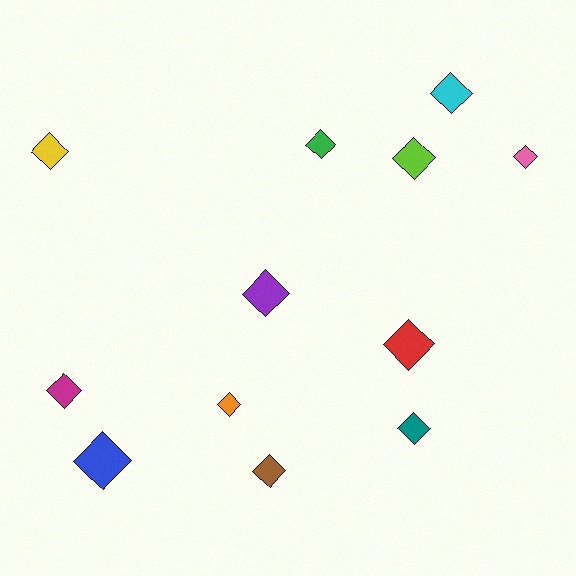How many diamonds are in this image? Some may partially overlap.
There are 12 diamonds.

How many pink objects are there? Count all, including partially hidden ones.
There is 1 pink object.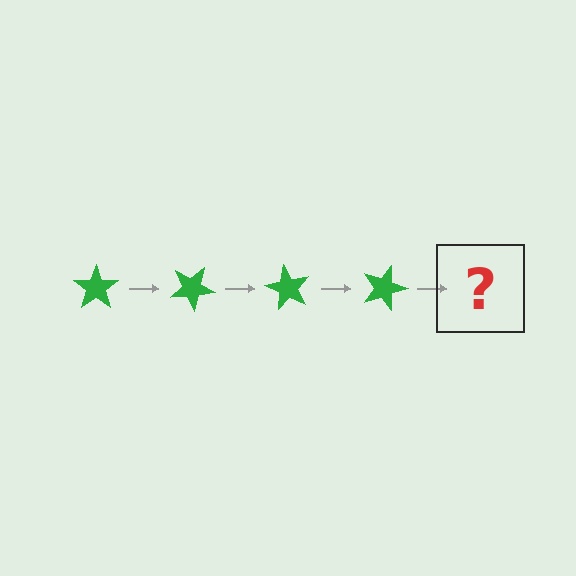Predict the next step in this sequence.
The next step is a green star rotated 120 degrees.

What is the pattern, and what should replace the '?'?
The pattern is that the star rotates 30 degrees each step. The '?' should be a green star rotated 120 degrees.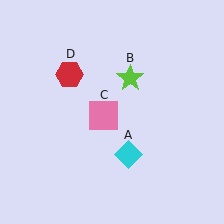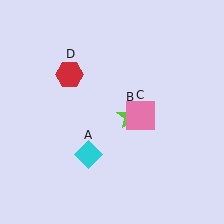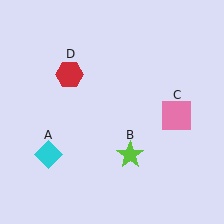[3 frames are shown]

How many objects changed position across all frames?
3 objects changed position: cyan diamond (object A), lime star (object B), pink square (object C).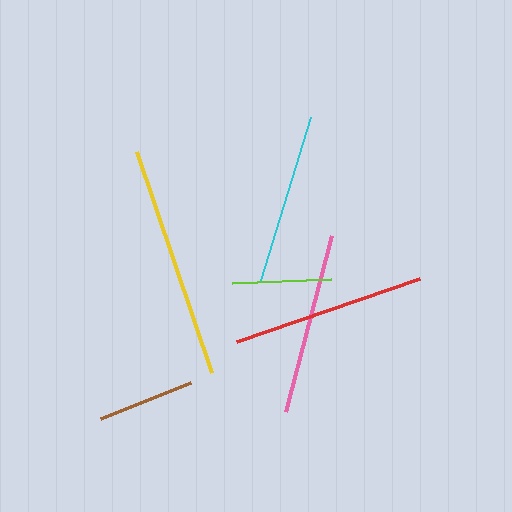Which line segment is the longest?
The yellow line is the longest at approximately 234 pixels.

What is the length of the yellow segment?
The yellow segment is approximately 234 pixels long.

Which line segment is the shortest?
The brown line is the shortest at approximately 97 pixels.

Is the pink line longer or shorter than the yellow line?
The yellow line is longer than the pink line.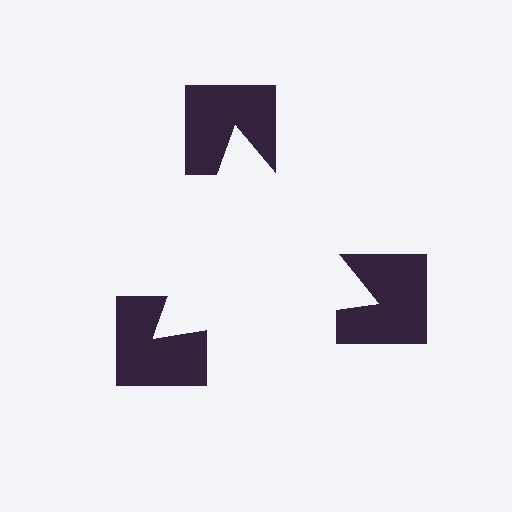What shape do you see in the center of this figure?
An illusory triangle — its edges are inferred from the aligned wedge cuts in the notched squares, not physically drawn.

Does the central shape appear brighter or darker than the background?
It typically appears slightly brighter than the background, even though no actual brightness change is drawn.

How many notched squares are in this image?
There are 3 — one at each vertex of the illusory triangle.